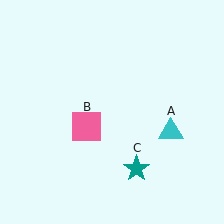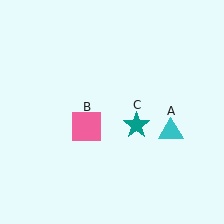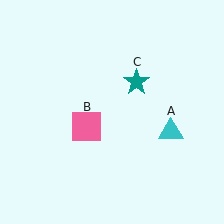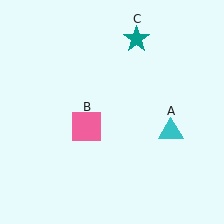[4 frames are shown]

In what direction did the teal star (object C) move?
The teal star (object C) moved up.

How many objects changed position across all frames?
1 object changed position: teal star (object C).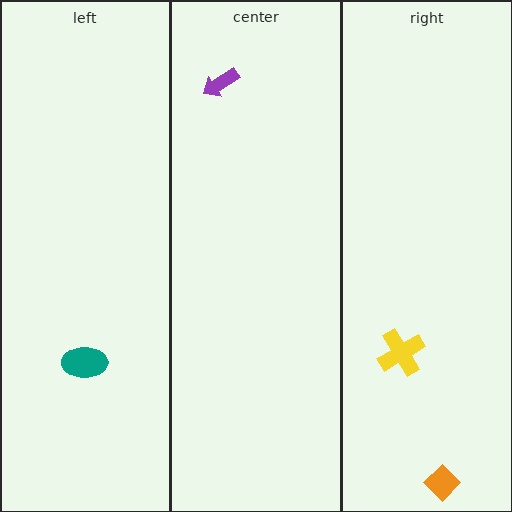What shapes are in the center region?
The purple arrow.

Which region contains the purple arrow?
The center region.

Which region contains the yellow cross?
The right region.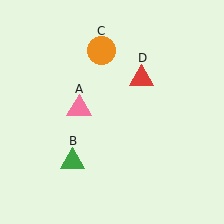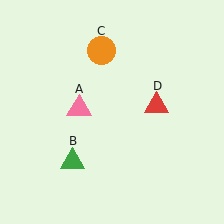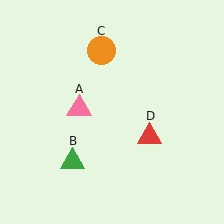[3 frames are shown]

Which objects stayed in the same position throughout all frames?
Pink triangle (object A) and green triangle (object B) and orange circle (object C) remained stationary.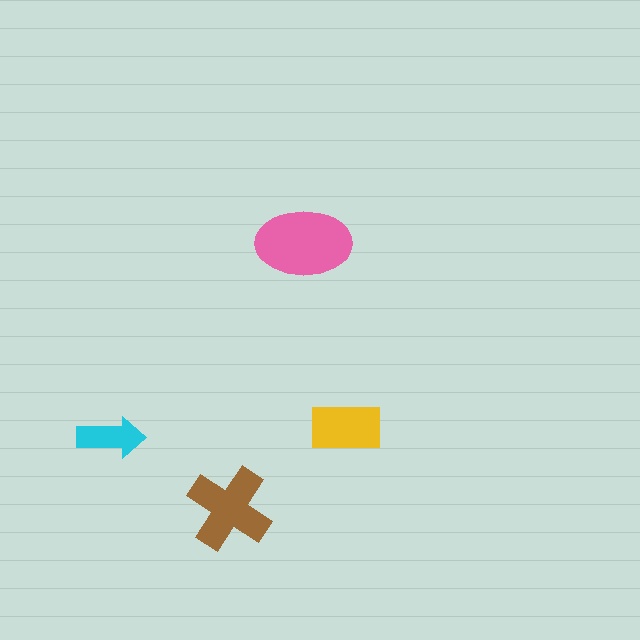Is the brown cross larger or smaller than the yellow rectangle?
Larger.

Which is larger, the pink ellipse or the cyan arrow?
The pink ellipse.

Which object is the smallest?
The cyan arrow.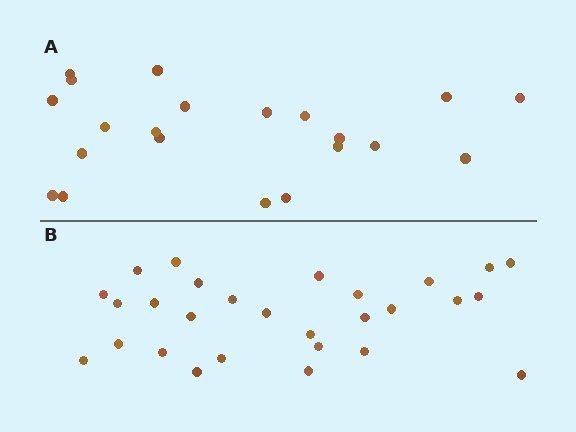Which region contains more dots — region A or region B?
Region B (the bottom region) has more dots.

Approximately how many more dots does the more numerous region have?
Region B has roughly 8 or so more dots than region A.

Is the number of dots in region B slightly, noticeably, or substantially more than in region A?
Region B has noticeably more, but not dramatically so. The ratio is roughly 1.3 to 1.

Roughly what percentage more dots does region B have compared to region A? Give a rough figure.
About 35% more.